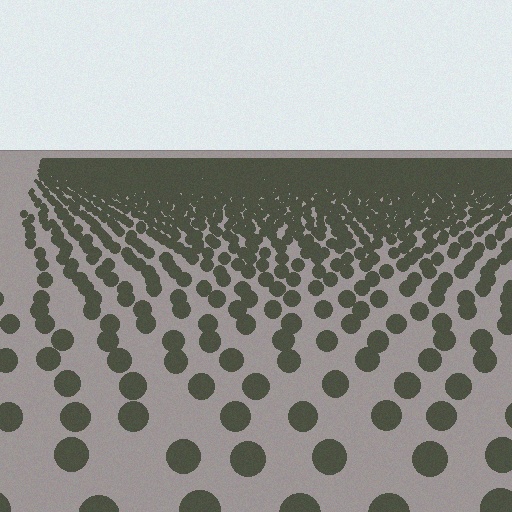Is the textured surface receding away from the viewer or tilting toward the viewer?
The surface is receding away from the viewer. Texture elements get smaller and denser toward the top.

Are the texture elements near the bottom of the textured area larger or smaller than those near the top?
Larger. Near the bottom, elements are closer to the viewer and appear at a bigger on-screen size.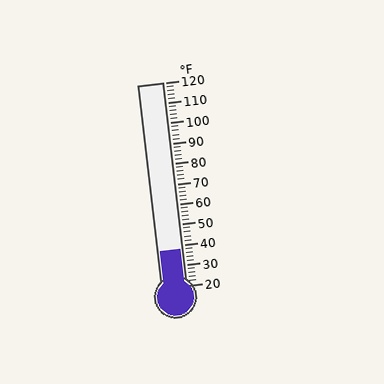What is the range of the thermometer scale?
The thermometer scale ranges from 20°F to 120°F.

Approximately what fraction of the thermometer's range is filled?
The thermometer is filled to approximately 20% of its range.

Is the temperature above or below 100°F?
The temperature is below 100°F.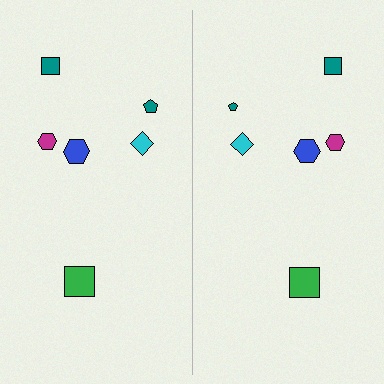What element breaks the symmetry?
The teal pentagon on the right side has a different size than its mirror counterpart.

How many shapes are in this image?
There are 12 shapes in this image.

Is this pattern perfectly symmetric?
No, the pattern is not perfectly symmetric. The teal pentagon on the right side has a different size than its mirror counterpart.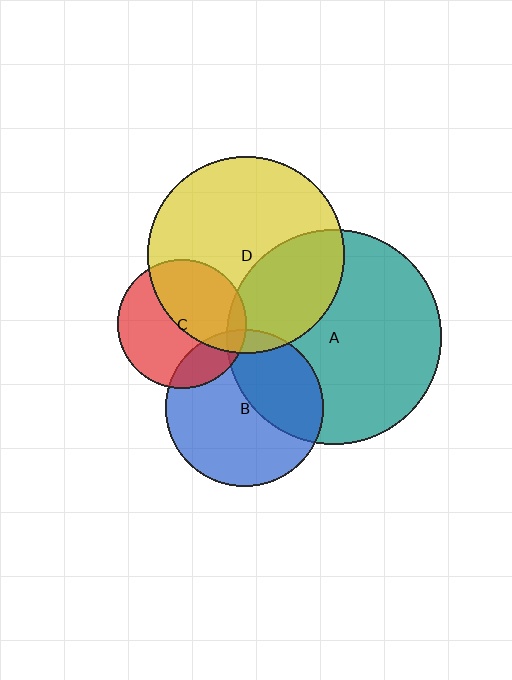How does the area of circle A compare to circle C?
Approximately 2.7 times.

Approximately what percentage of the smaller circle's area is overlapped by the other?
Approximately 45%.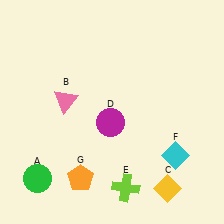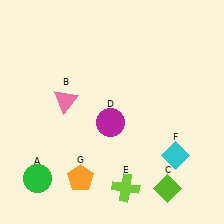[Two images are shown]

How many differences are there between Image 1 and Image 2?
There is 1 difference between the two images.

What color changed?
The diamond (C) changed from yellow in Image 1 to lime in Image 2.